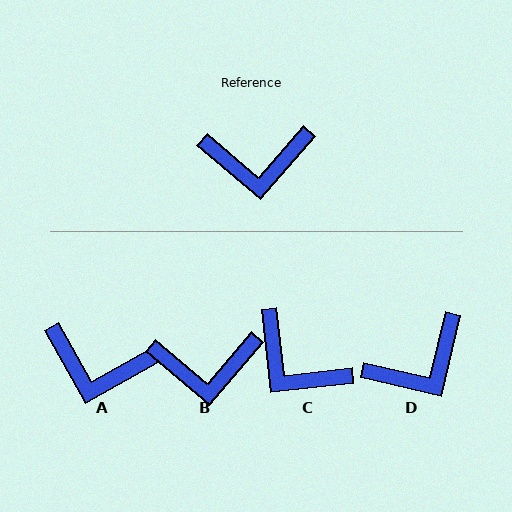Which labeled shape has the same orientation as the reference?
B.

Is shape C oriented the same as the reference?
No, it is off by about 43 degrees.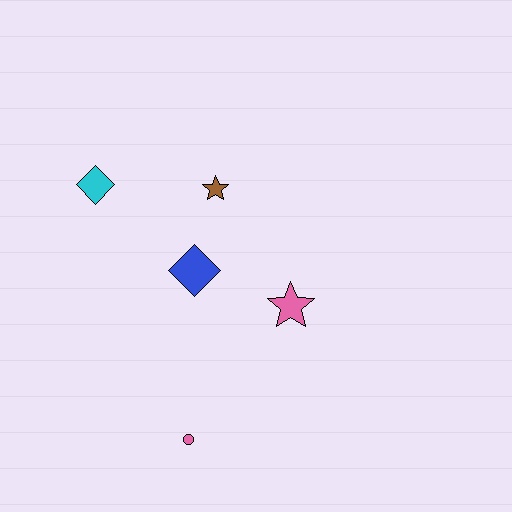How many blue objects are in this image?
There is 1 blue object.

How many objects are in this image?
There are 5 objects.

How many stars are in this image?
There are 2 stars.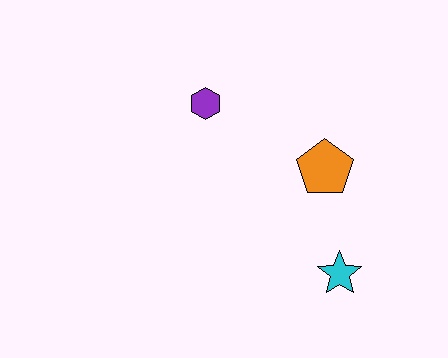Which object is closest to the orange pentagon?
The cyan star is closest to the orange pentagon.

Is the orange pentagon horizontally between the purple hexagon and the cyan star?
Yes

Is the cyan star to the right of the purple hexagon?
Yes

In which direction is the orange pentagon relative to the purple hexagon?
The orange pentagon is to the right of the purple hexagon.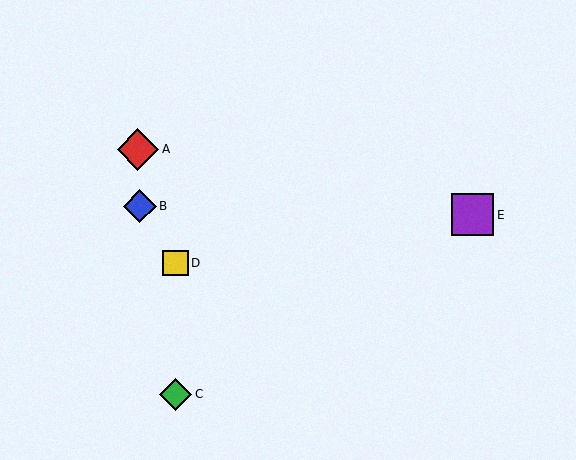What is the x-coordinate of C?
Object C is at x≈176.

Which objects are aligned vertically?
Objects C, D are aligned vertically.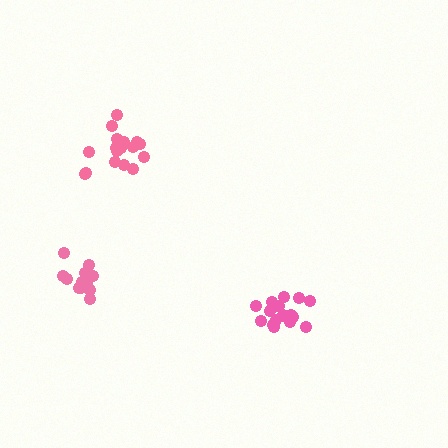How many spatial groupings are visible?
There are 3 spatial groupings.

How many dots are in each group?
Group 1: 17 dots, Group 2: 13 dots, Group 3: 18 dots (48 total).